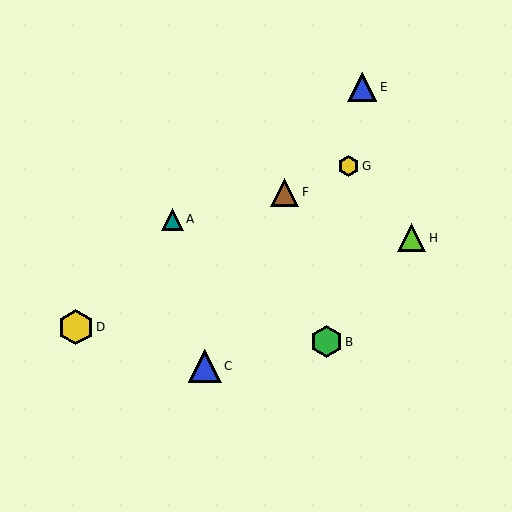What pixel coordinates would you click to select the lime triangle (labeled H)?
Click at (411, 238) to select the lime triangle H.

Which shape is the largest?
The yellow hexagon (labeled D) is the largest.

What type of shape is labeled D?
Shape D is a yellow hexagon.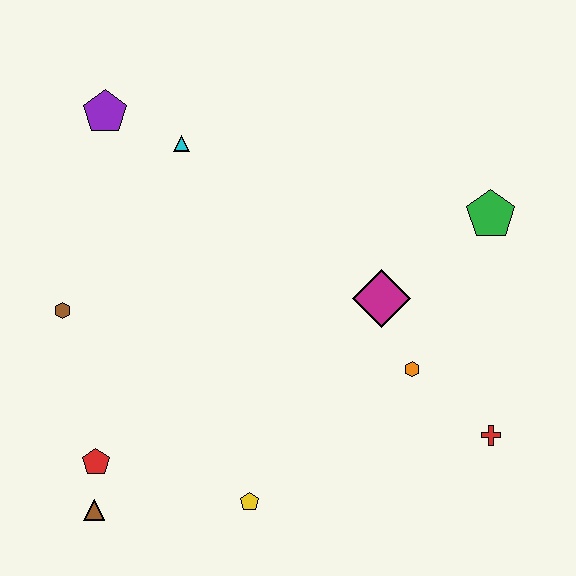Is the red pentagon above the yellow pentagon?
Yes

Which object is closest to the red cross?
The orange hexagon is closest to the red cross.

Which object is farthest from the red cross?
The purple pentagon is farthest from the red cross.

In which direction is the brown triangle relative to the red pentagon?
The brown triangle is below the red pentagon.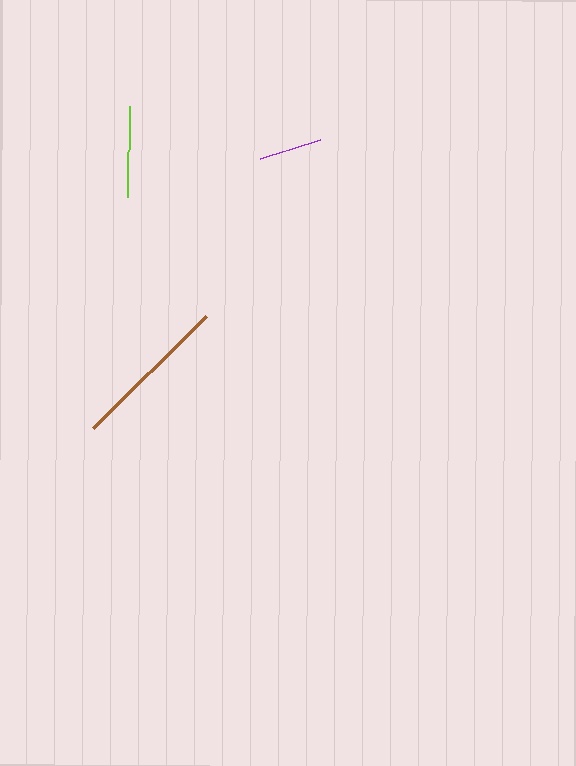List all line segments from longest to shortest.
From longest to shortest: brown, lime, purple.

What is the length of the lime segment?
The lime segment is approximately 91 pixels long.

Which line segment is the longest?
The brown line is the longest at approximately 159 pixels.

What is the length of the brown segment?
The brown segment is approximately 159 pixels long.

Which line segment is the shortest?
The purple line is the shortest at approximately 62 pixels.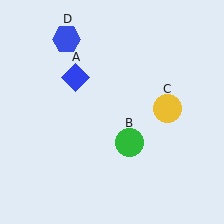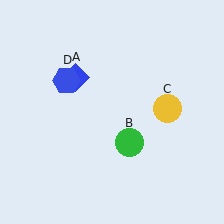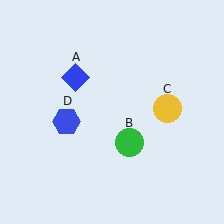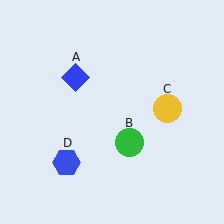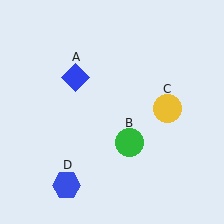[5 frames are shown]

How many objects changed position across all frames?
1 object changed position: blue hexagon (object D).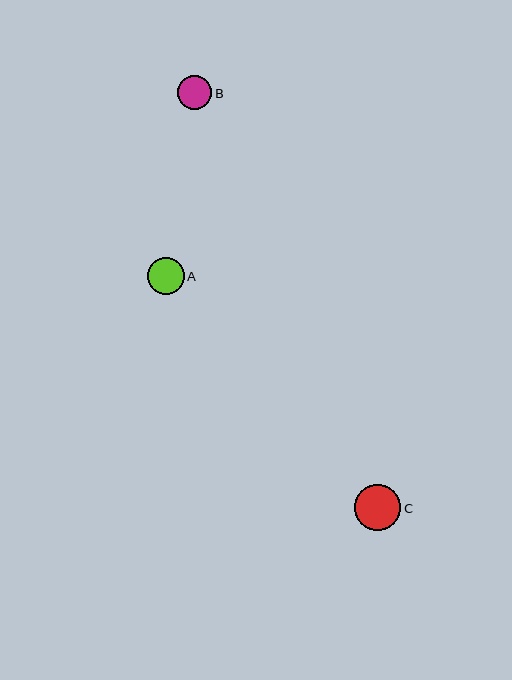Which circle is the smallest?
Circle B is the smallest with a size of approximately 34 pixels.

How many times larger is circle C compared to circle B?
Circle C is approximately 1.3 times the size of circle B.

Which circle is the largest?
Circle C is the largest with a size of approximately 46 pixels.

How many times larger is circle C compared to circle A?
Circle C is approximately 1.2 times the size of circle A.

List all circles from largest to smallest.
From largest to smallest: C, A, B.